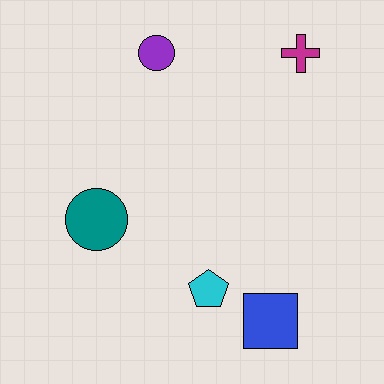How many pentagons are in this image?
There is 1 pentagon.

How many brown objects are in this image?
There are no brown objects.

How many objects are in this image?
There are 5 objects.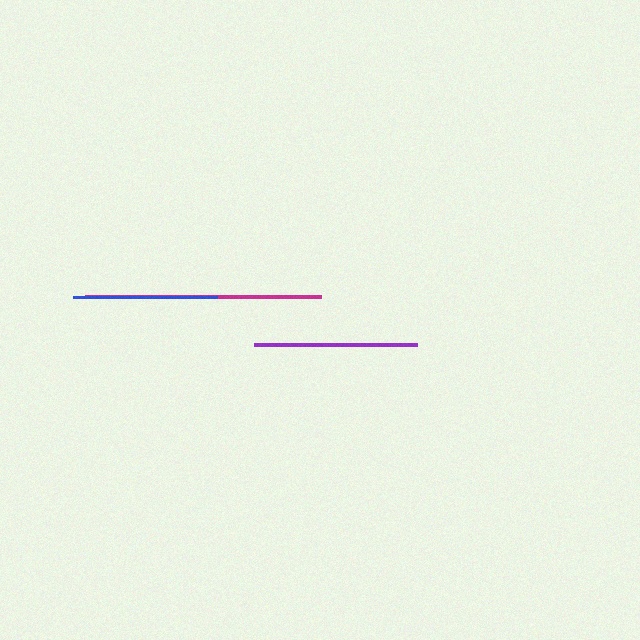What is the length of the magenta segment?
The magenta segment is approximately 236 pixels long.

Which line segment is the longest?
The magenta line is the longest at approximately 236 pixels.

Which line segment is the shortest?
The blue line is the shortest at approximately 144 pixels.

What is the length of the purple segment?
The purple segment is approximately 163 pixels long.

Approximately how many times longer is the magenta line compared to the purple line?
The magenta line is approximately 1.4 times the length of the purple line.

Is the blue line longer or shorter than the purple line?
The purple line is longer than the blue line.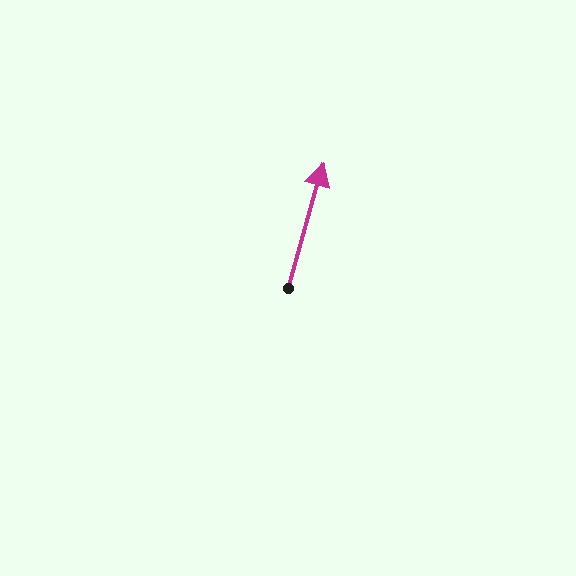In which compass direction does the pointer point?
North.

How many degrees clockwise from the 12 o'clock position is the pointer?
Approximately 16 degrees.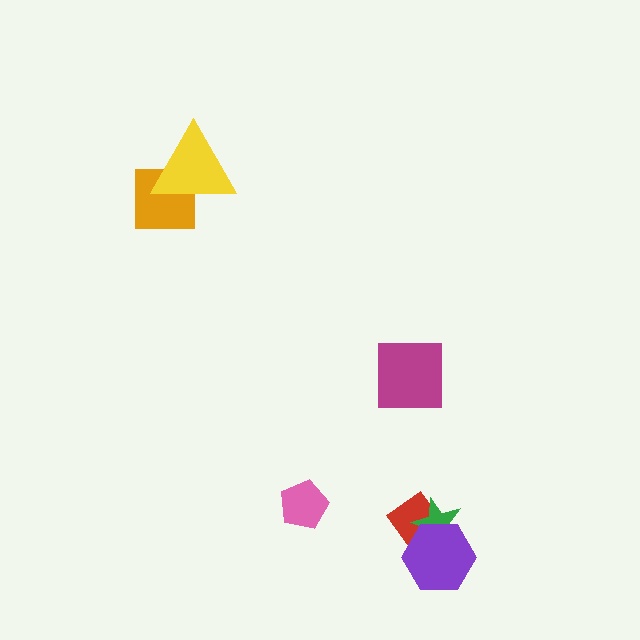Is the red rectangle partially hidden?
Yes, it is partially covered by another shape.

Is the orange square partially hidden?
Yes, it is partially covered by another shape.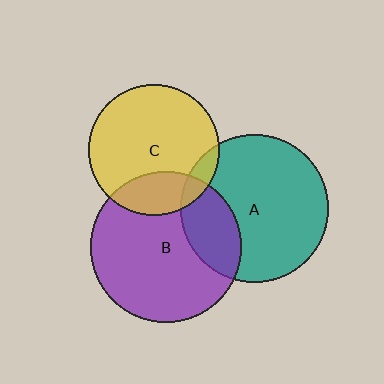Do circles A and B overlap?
Yes.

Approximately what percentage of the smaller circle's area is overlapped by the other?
Approximately 25%.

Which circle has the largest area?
Circle B (purple).